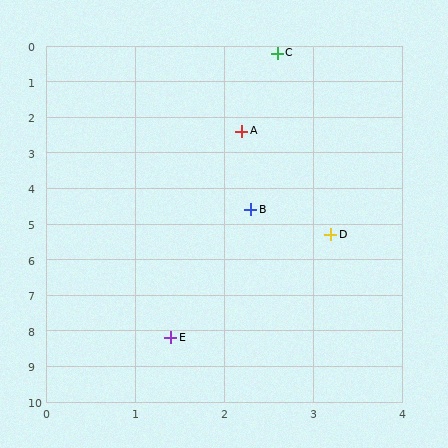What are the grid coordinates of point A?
Point A is at approximately (2.2, 2.4).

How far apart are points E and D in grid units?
Points E and D are about 3.4 grid units apart.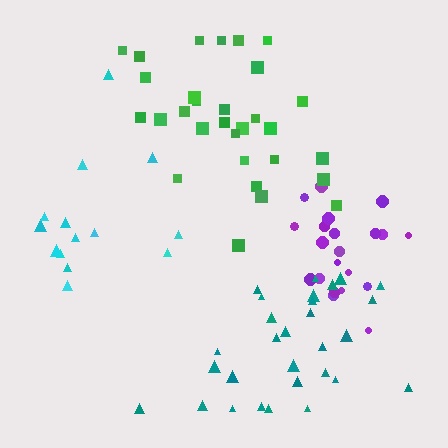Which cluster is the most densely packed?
Purple.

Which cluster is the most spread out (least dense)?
Cyan.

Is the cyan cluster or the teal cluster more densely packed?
Teal.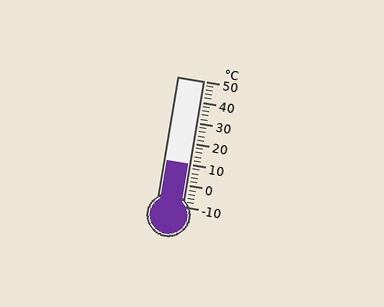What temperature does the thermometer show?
The thermometer shows approximately 10°C.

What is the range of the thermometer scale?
The thermometer scale ranges from -10°C to 50°C.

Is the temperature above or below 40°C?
The temperature is below 40°C.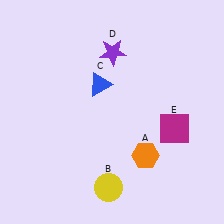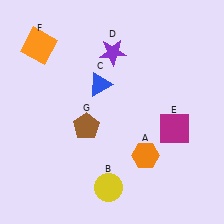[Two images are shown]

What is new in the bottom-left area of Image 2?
A brown pentagon (G) was added in the bottom-left area of Image 2.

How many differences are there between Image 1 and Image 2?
There are 2 differences between the two images.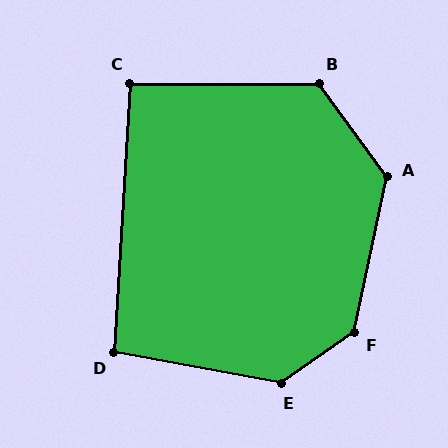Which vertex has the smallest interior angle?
C, at approximately 93 degrees.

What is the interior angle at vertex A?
Approximately 132 degrees (obtuse).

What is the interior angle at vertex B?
Approximately 126 degrees (obtuse).